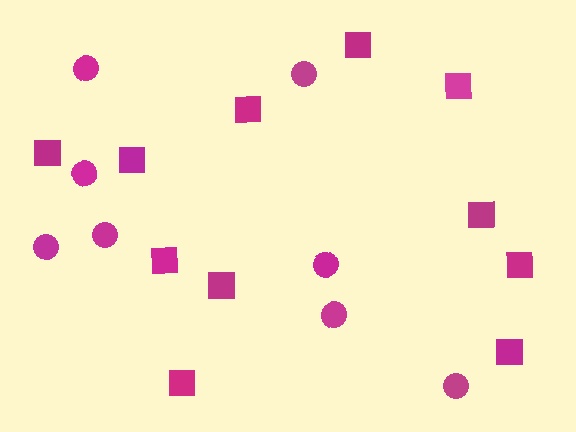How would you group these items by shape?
There are 2 groups: one group of circles (8) and one group of squares (11).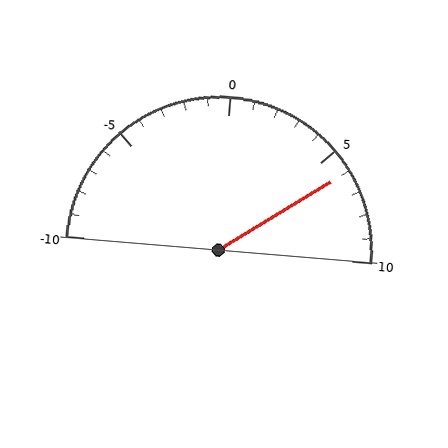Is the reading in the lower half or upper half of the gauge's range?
The reading is in the upper half of the range (-10 to 10).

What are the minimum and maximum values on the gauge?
The gauge ranges from -10 to 10.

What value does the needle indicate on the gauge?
The needle indicates approximately 6.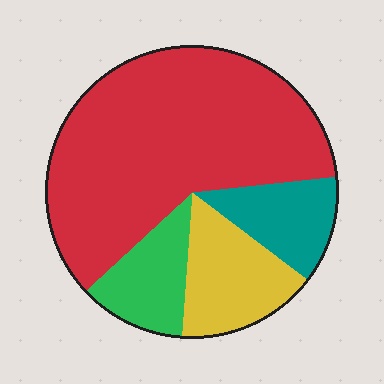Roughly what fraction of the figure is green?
Green takes up about one eighth (1/8) of the figure.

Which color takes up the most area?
Red, at roughly 60%.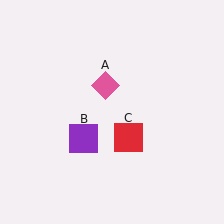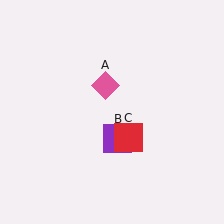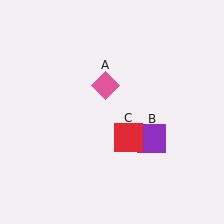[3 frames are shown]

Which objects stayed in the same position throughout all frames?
Pink diamond (object A) and red square (object C) remained stationary.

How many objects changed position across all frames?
1 object changed position: purple square (object B).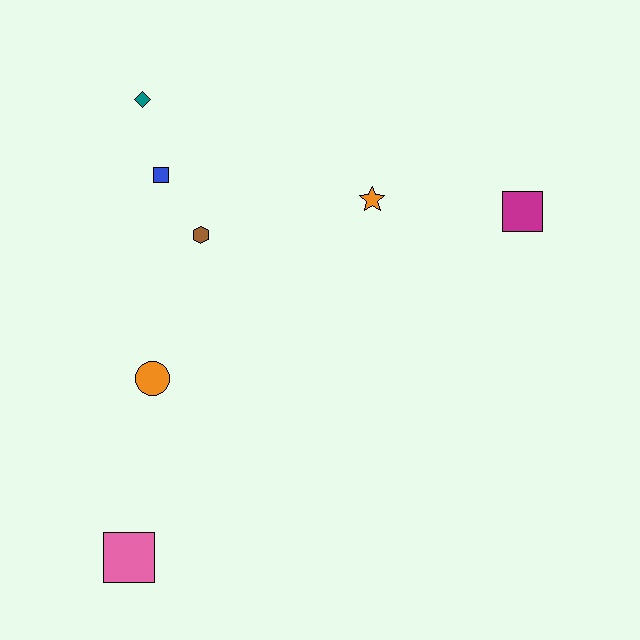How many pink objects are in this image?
There is 1 pink object.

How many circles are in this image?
There is 1 circle.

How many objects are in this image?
There are 7 objects.